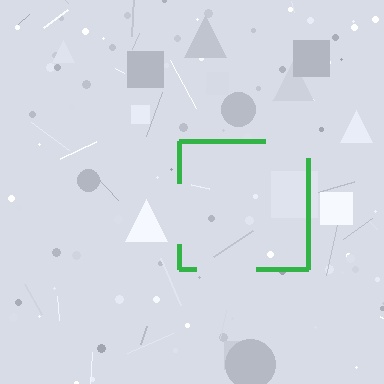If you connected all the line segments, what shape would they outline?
They would outline a square.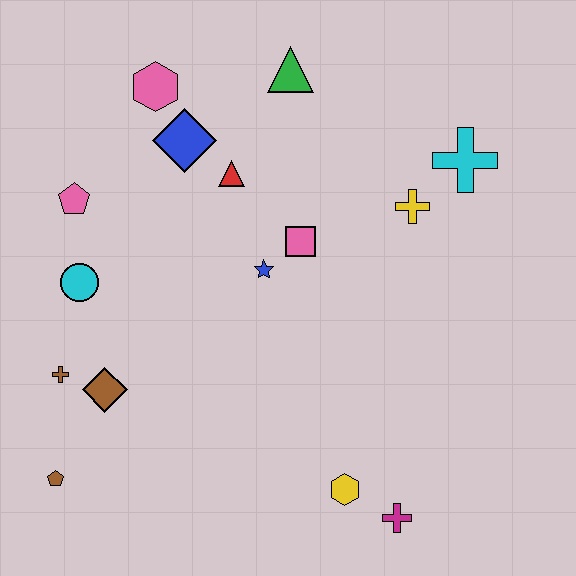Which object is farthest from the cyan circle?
The cyan cross is farthest from the cyan circle.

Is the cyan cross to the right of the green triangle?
Yes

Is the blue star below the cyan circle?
No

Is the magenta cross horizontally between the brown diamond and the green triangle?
No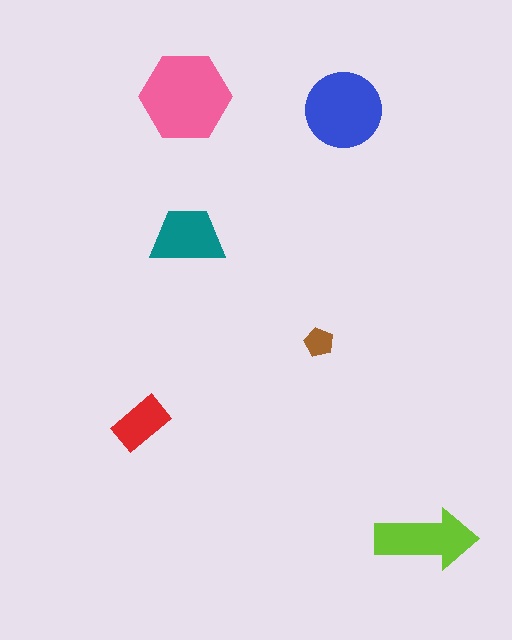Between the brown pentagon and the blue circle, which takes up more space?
The blue circle.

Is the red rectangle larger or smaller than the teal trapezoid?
Smaller.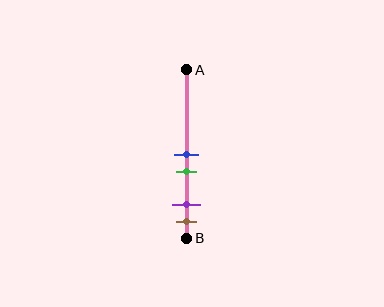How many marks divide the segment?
There are 4 marks dividing the segment.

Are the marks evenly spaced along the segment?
No, the marks are not evenly spaced.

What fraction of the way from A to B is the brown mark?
The brown mark is approximately 90% (0.9) of the way from A to B.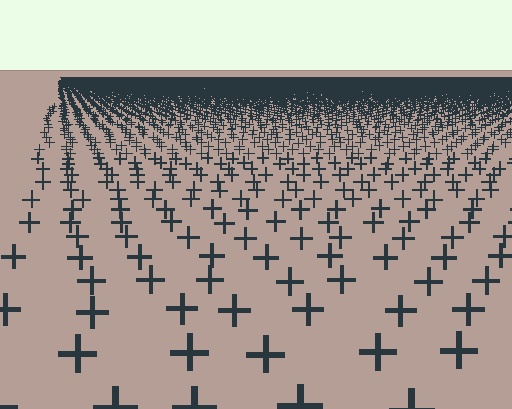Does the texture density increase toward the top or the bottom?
Density increases toward the top.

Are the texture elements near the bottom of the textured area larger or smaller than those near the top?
Larger. Near the bottom, elements are closer to the viewer and appear at a bigger on-screen size.